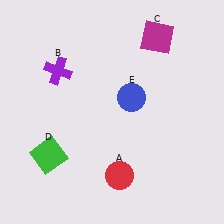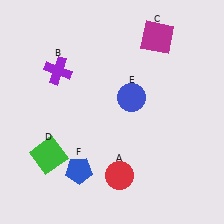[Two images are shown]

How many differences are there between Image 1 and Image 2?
There is 1 difference between the two images.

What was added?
A blue pentagon (F) was added in Image 2.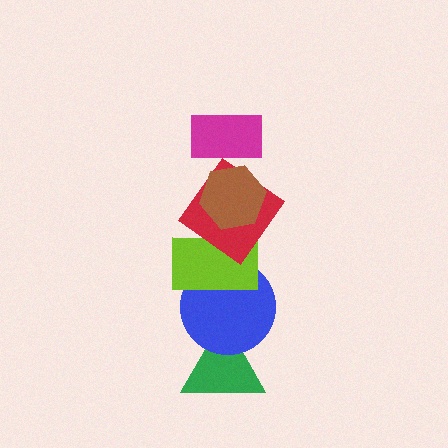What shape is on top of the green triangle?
The blue circle is on top of the green triangle.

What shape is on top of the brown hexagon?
The magenta rectangle is on top of the brown hexagon.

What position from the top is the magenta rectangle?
The magenta rectangle is 1st from the top.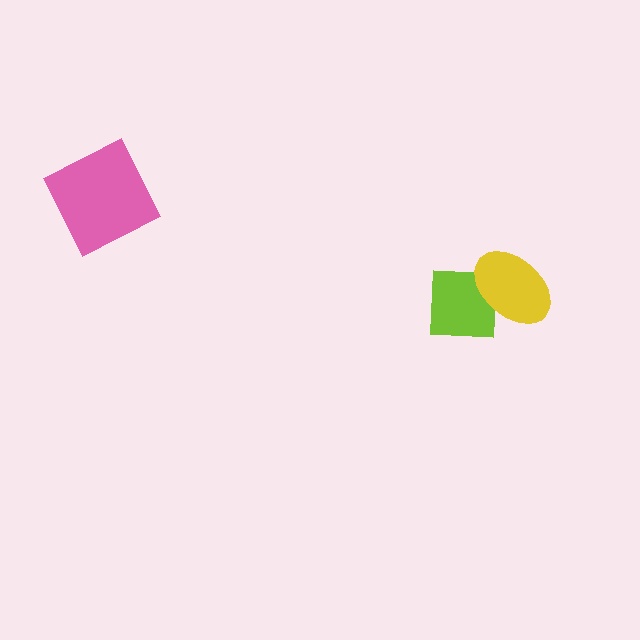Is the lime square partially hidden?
Yes, it is partially covered by another shape.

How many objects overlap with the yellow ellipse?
1 object overlaps with the yellow ellipse.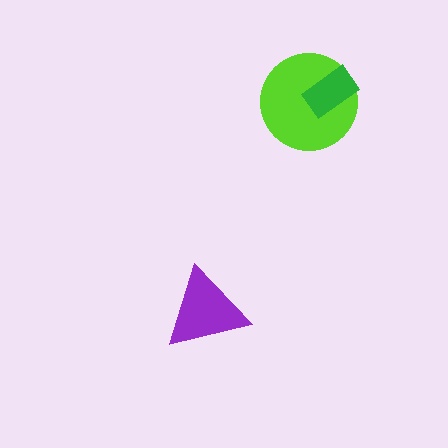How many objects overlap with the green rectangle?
1 object overlaps with the green rectangle.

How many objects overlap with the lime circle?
1 object overlaps with the lime circle.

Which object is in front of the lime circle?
The green rectangle is in front of the lime circle.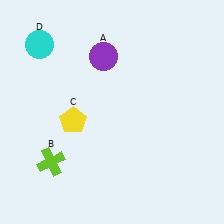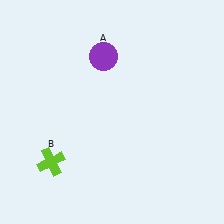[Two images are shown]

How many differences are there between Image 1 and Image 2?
There are 2 differences between the two images.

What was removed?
The yellow pentagon (C), the cyan circle (D) were removed in Image 2.